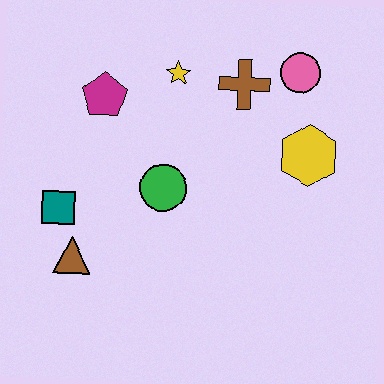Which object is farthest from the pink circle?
The brown triangle is farthest from the pink circle.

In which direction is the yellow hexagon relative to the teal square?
The yellow hexagon is to the right of the teal square.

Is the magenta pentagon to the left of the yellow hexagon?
Yes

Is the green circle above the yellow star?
No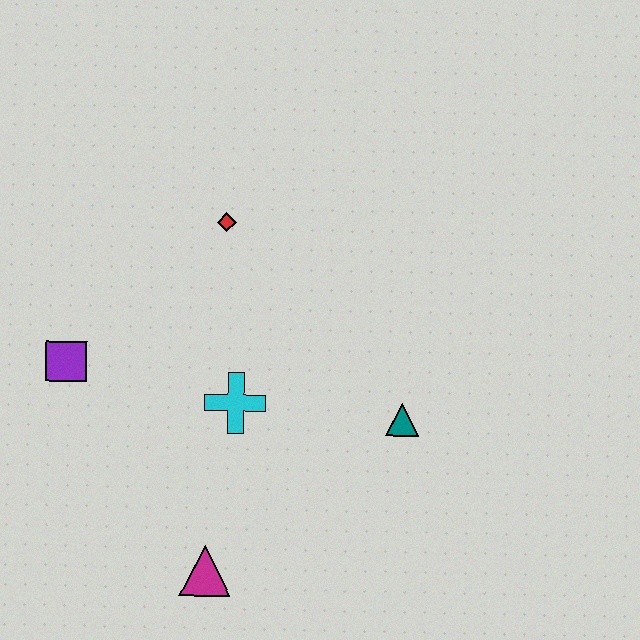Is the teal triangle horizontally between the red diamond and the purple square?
No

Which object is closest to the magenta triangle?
The cyan cross is closest to the magenta triangle.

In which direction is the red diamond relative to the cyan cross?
The red diamond is above the cyan cross.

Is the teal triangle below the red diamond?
Yes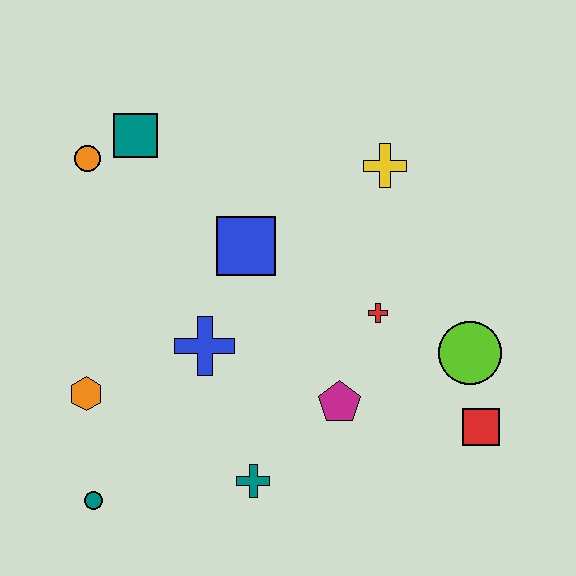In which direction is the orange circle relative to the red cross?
The orange circle is to the left of the red cross.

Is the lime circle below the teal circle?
No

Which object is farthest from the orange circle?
The red square is farthest from the orange circle.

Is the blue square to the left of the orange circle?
No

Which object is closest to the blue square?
The blue cross is closest to the blue square.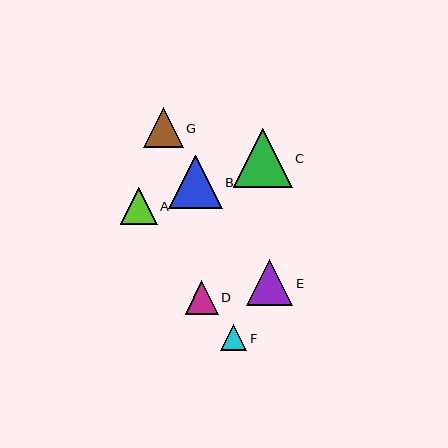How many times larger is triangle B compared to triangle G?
Triangle B is approximately 1.3 times the size of triangle G.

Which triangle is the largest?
Triangle C is the largest with a size of approximately 58 pixels.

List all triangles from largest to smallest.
From largest to smallest: C, B, E, G, A, D, F.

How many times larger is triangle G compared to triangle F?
Triangle G is approximately 1.5 times the size of triangle F.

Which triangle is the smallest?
Triangle F is the smallest with a size of approximately 26 pixels.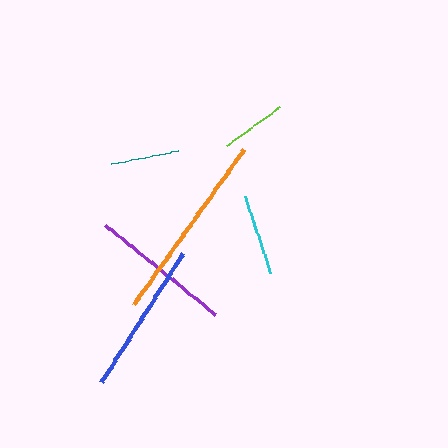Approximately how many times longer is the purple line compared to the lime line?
The purple line is approximately 2.1 times the length of the lime line.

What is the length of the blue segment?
The blue segment is approximately 153 pixels long.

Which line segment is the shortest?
The lime line is the shortest at approximately 66 pixels.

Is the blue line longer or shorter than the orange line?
The orange line is longer than the blue line.